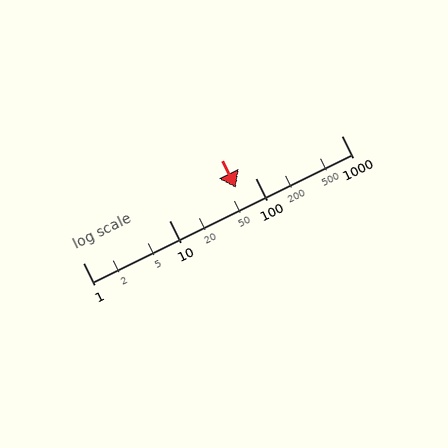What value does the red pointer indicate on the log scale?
The pointer indicates approximately 59.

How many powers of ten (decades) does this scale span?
The scale spans 3 decades, from 1 to 1000.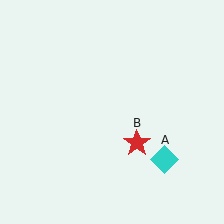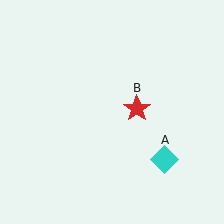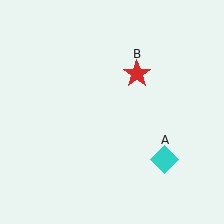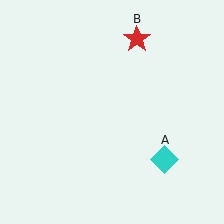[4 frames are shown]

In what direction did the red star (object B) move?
The red star (object B) moved up.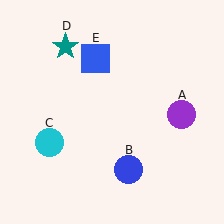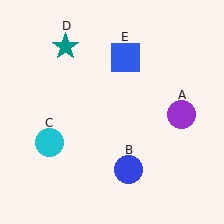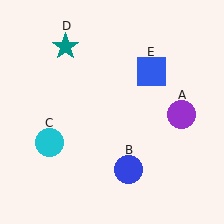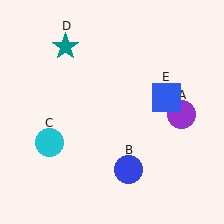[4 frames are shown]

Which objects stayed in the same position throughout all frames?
Purple circle (object A) and blue circle (object B) and cyan circle (object C) and teal star (object D) remained stationary.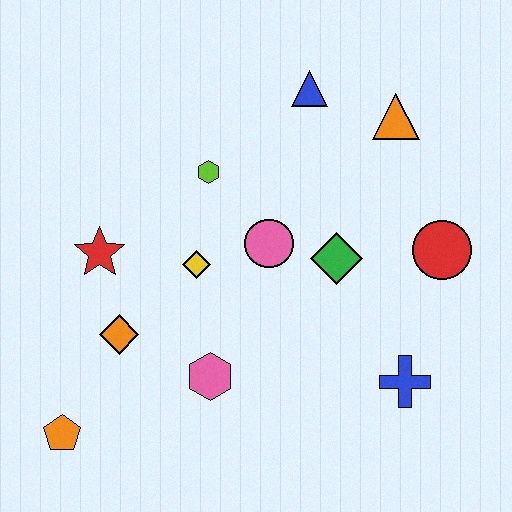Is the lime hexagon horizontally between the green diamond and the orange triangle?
No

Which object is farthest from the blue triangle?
The orange pentagon is farthest from the blue triangle.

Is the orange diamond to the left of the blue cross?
Yes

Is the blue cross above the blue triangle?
No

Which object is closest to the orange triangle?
The blue triangle is closest to the orange triangle.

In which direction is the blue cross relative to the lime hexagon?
The blue cross is below the lime hexagon.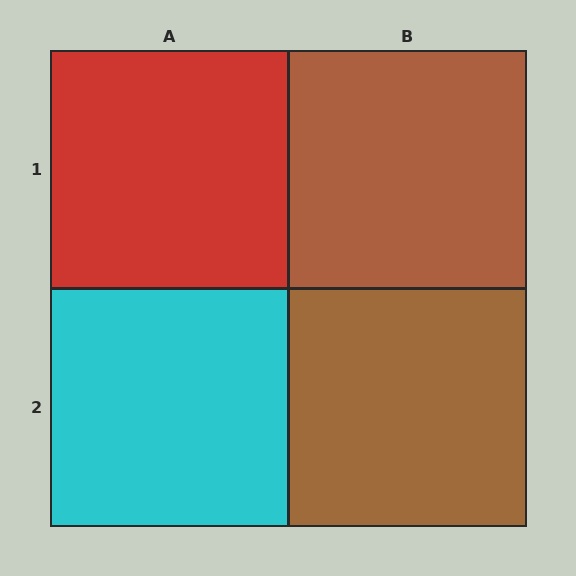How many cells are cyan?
1 cell is cyan.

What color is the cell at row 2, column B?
Brown.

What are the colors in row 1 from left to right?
Red, brown.